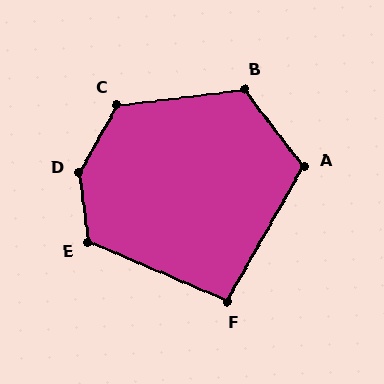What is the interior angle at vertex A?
Approximately 113 degrees (obtuse).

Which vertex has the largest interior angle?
D, at approximately 143 degrees.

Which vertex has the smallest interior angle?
F, at approximately 96 degrees.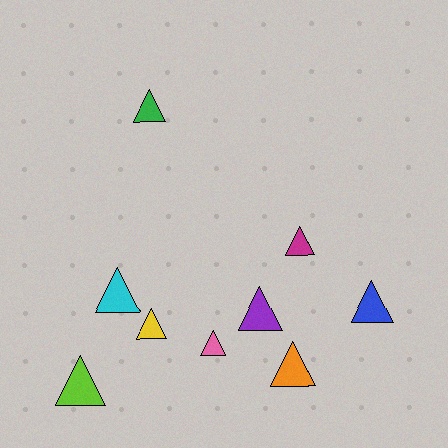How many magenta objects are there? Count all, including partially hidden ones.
There is 1 magenta object.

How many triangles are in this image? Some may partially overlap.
There are 9 triangles.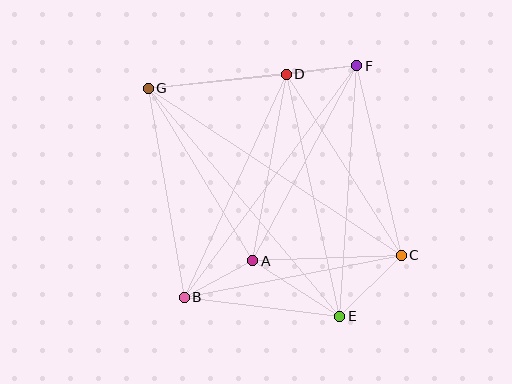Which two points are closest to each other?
Points D and F are closest to each other.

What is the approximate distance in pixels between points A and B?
The distance between A and B is approximately 78 pixels.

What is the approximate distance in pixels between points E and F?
The distance between E and F is approximately 251 pixels.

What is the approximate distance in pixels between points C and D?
The distance between C and D is approximately 215 pixels.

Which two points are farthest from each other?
Points C and G are farthest from each other.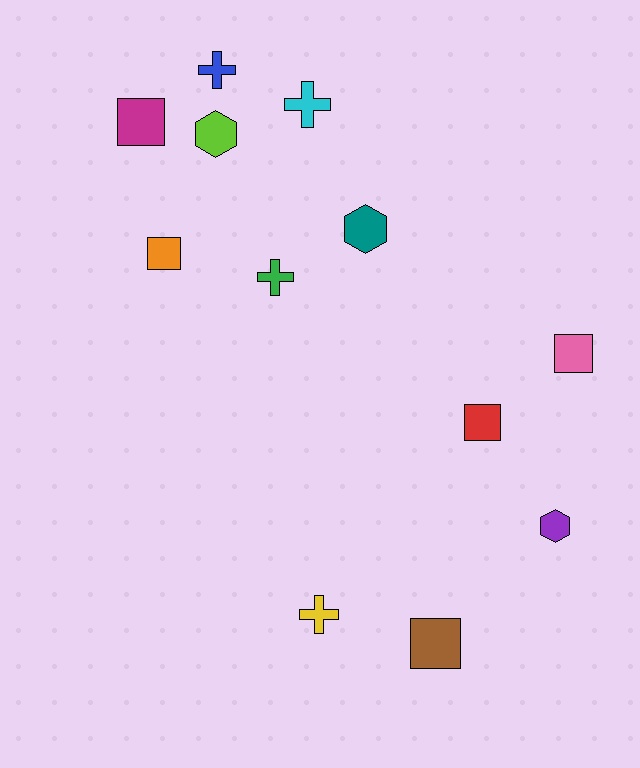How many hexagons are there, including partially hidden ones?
There are 3 hexagons.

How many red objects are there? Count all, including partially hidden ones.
There is 1 red object.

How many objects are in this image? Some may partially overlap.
There are 12 objects.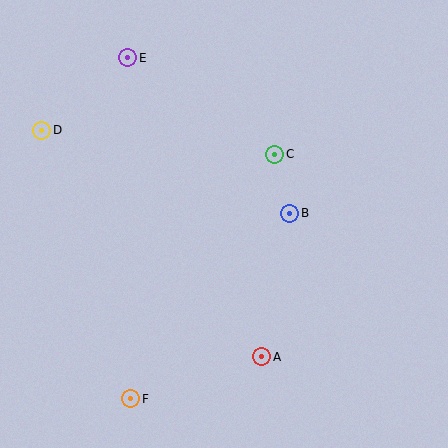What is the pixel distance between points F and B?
The distance between F and B is 245 pixels.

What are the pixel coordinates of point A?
Point A is at (262, 357).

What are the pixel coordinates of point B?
Point B is at (290, 213).